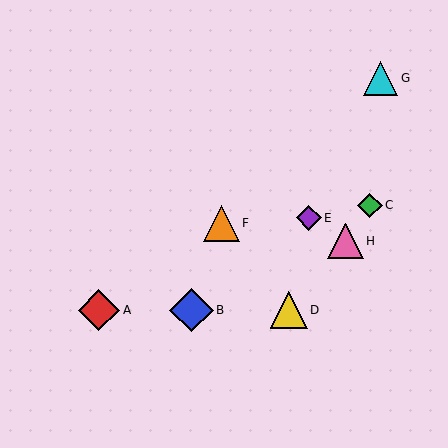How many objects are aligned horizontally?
3 objects (A, B, D) are aligned horizontally.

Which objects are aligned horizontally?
Objects A, B, D are aligned horizontally.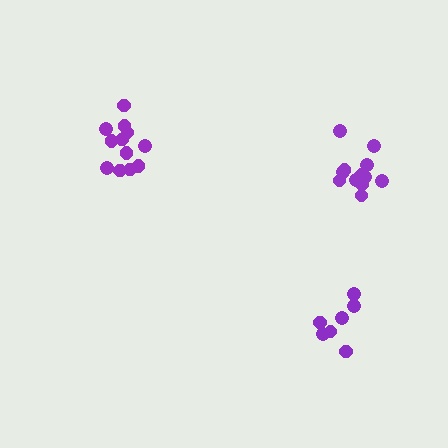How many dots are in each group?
Group 1: 12 dots, Group 2: 7 dots, Group 3: 12 dots (31 total).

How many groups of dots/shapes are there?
There are 3 groups.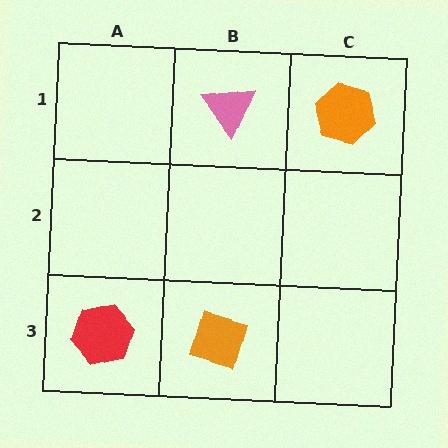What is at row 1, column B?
A pink triangle.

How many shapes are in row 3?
2 shapes.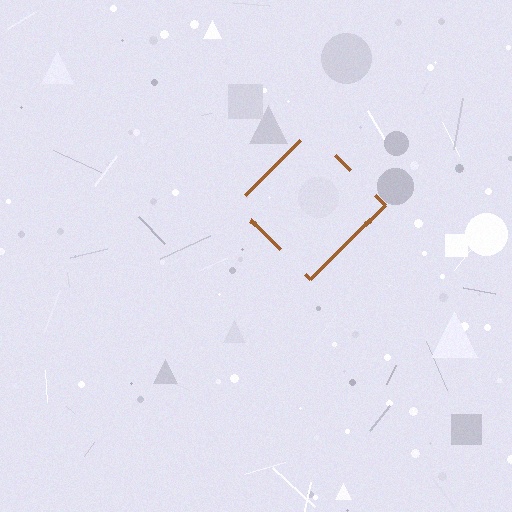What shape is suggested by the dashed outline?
The dashed outline suggests a diamond.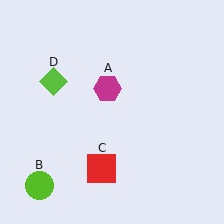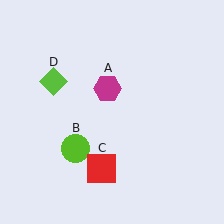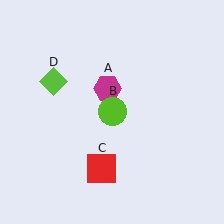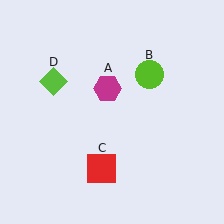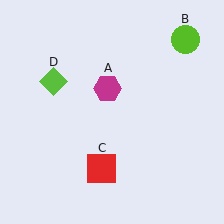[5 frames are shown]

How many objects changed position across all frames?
1 object changed position: lime circle (object B).